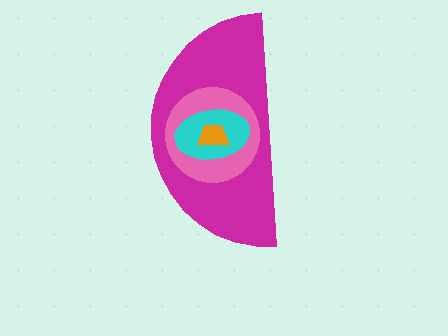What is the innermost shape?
The orange trapezoid.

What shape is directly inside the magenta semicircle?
The pink circle.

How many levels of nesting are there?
4.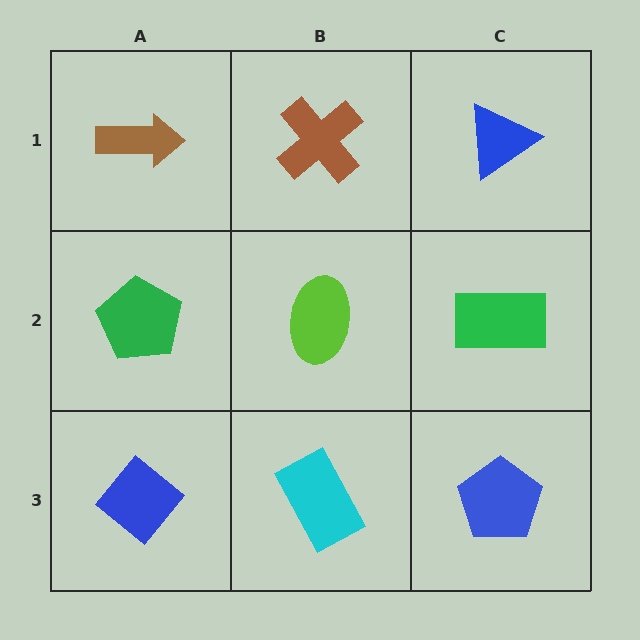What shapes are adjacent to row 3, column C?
A green rectangle (row 2, column C), a cyan rectangle (row 3, column B).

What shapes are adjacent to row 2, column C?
A blue triangle (row 1, column C), a blue pentagon (row 3, column C), a lime ellipse (row 2, column B).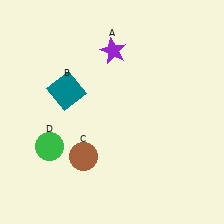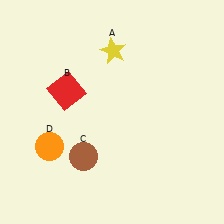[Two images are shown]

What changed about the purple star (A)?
In Image 1, A is purple. In Image 2, it changed to yellow.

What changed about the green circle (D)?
In Image 1, D is green. In Image 2, it changed to orange.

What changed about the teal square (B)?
In Image 1, B is teal. In Image 2, it changed to red.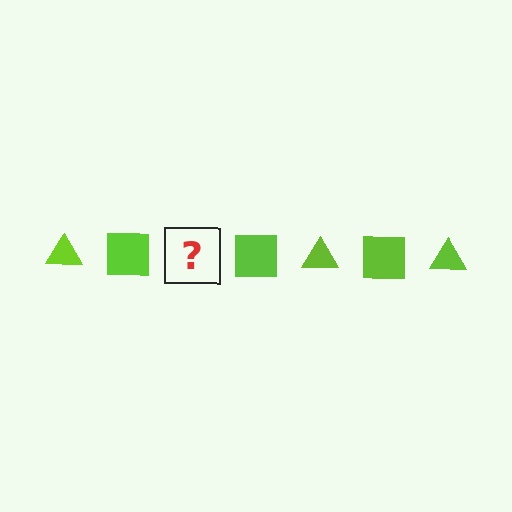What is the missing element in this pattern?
The missing element is a lime triangle.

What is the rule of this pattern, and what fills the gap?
The rule is that the pattern cycles through triangle, square shapes in lime. The gap should be filled with a lime triangle.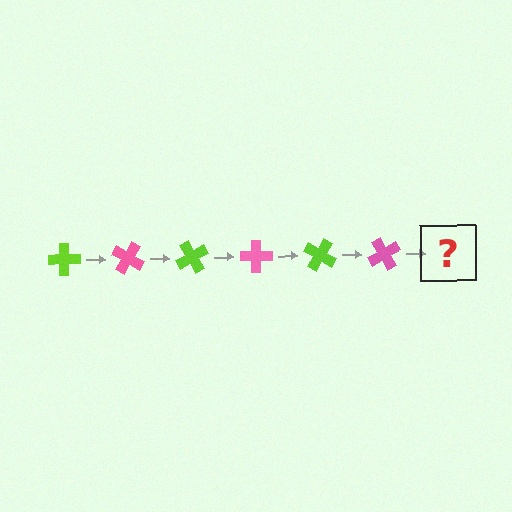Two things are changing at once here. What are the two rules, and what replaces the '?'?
The two rules are that it rotates 30 degrees each step and the color cycles through lime and pink. The '?' should be a lime cross, rotated 180 degrees from the start.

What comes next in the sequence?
The next element should be a lime cross, rotated 180 degrees from the start.